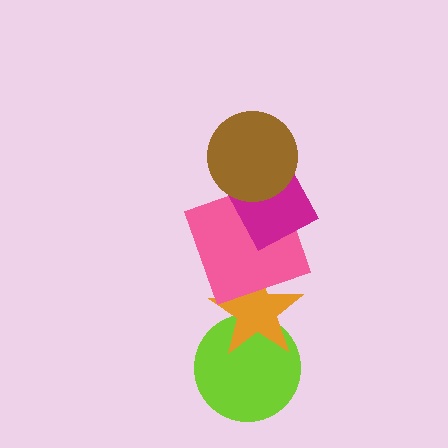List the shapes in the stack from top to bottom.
From top to bottom: the brown circle, the magenta diamond, the pink square, the orange star, the lime circle.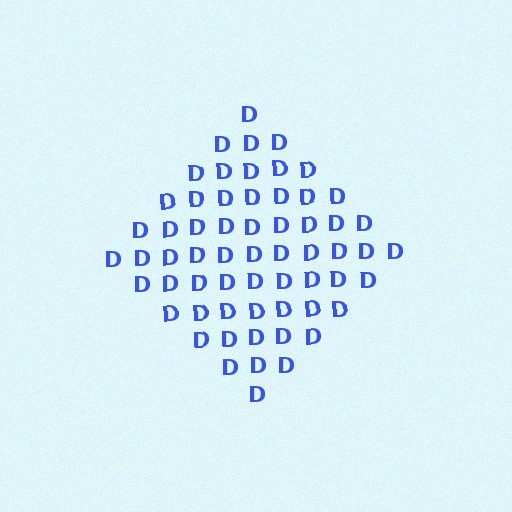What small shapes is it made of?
It is made of small letter D's.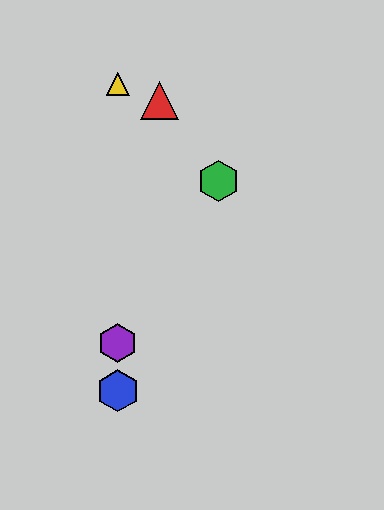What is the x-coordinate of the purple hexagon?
The purple hexagon is at x≈118.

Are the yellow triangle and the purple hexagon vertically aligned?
Yes, both are at x≈118.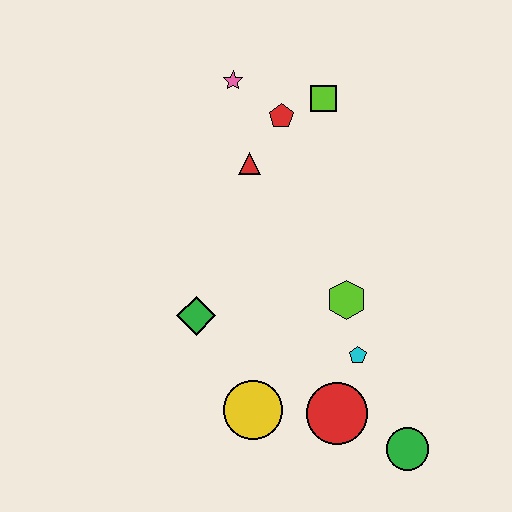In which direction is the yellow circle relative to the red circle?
The yellow circle is to the left of the red circle.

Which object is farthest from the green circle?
The pink star is farthest from the green circle.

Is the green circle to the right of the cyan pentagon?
Yes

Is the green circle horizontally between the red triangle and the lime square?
No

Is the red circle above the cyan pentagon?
No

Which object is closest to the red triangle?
The red pentagon is closest to the red triangle.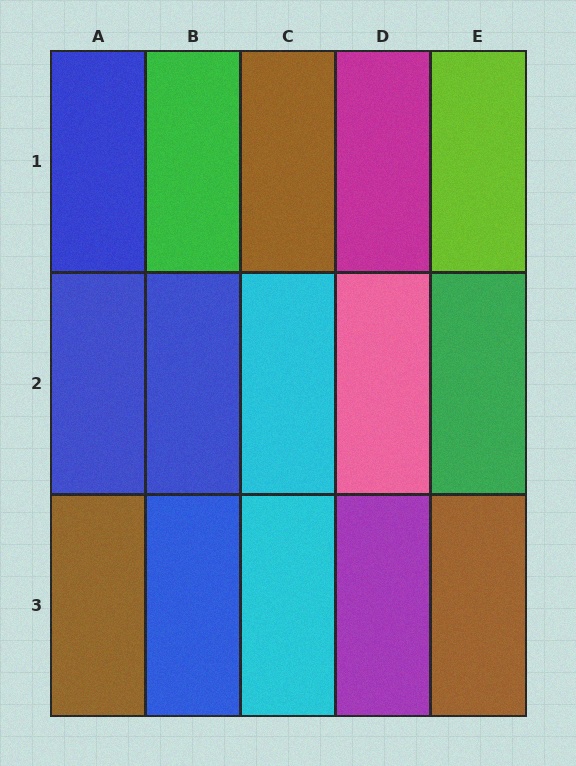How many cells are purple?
1 cell is purple.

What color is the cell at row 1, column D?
Magenta.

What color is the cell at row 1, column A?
Blue.